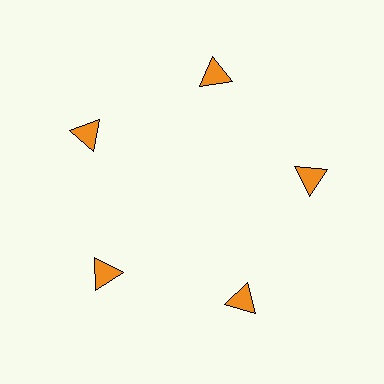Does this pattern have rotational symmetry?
Yes, this pattern has 5-fold rotational symmetry. It looks the same after rotating 72 degrees around the center.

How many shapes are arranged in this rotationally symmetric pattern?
There are 5 shapes, arranged in 5 groups of 1.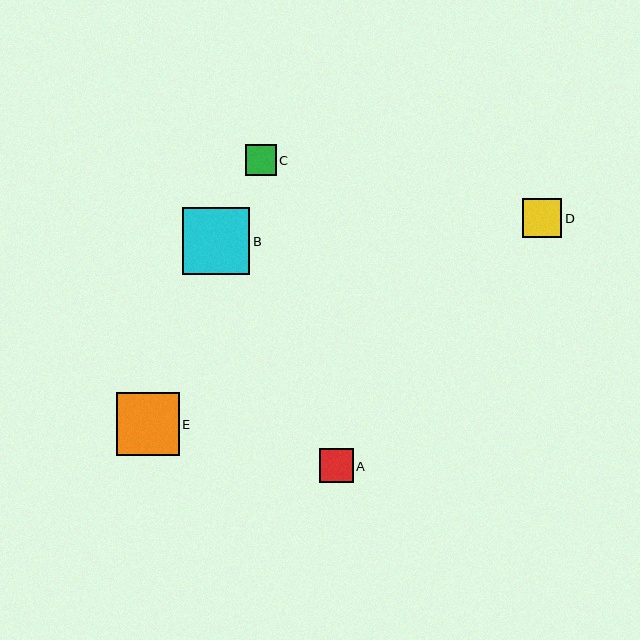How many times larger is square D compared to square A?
Square D is approximately 1.2 times the size of square A.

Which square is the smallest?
Square C is the smallest with a size of approximately 31 pixels.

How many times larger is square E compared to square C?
Square E is approximately 2.1 times the size of square C.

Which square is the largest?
Square B is the largest with a size of approximately 67 pixels.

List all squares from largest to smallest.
From largest to smallest: B, E, D, A, C.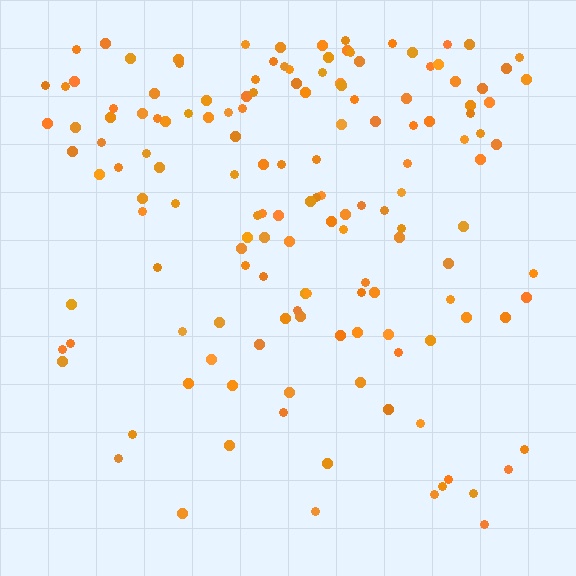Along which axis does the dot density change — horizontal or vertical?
Vertical.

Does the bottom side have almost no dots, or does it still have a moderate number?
Still a moderate number, just noticeably fewer than the top.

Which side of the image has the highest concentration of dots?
The top.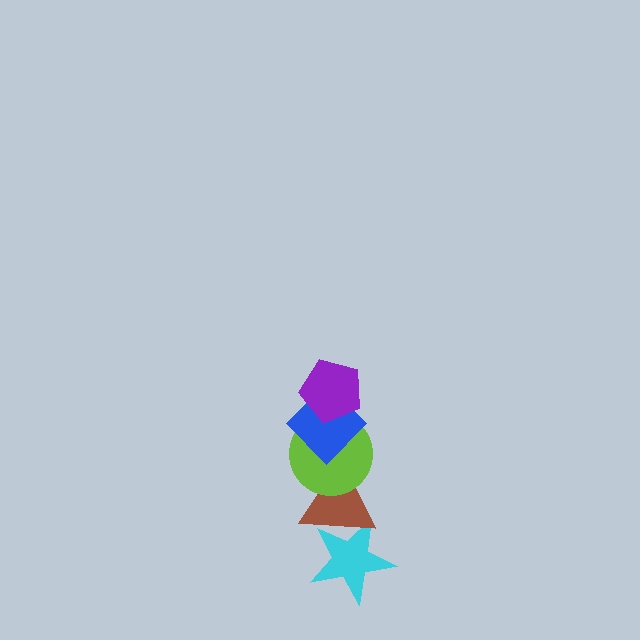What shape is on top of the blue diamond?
The purple pentagon is on top of the blue diamond.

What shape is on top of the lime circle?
The blue diamond is on top of the lime circle.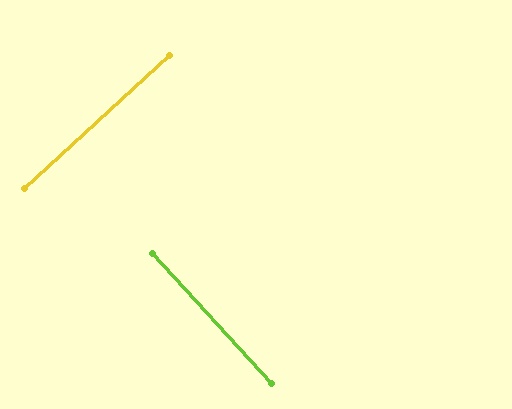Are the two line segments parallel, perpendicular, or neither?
Perpendicular — they meet at approximately 90°.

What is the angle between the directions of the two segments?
Approximately 90 degrees.